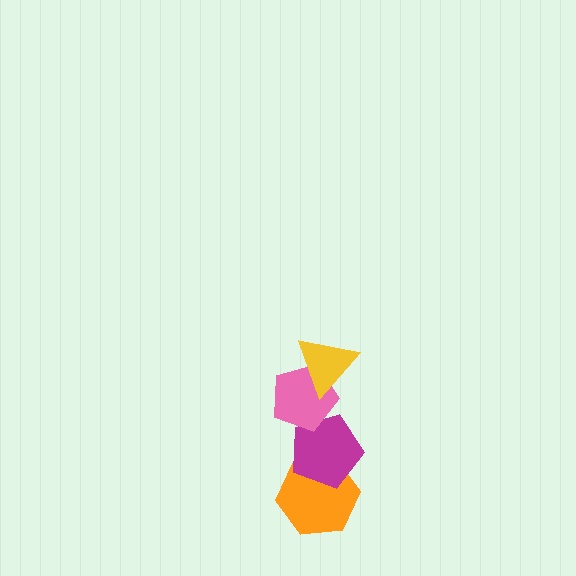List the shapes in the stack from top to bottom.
From top to bottom: the yellow triangle, the pink pentagon, the magenta pentagon, the orange hexagon.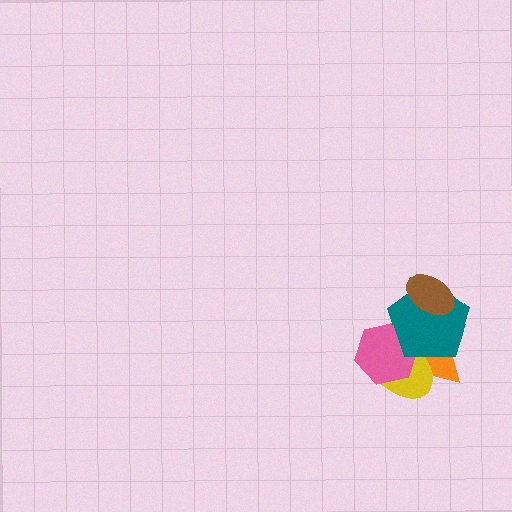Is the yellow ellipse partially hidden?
Yes, it is partially covered by another shape.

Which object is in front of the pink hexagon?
The teal pentagon is in front of the pink hexagon.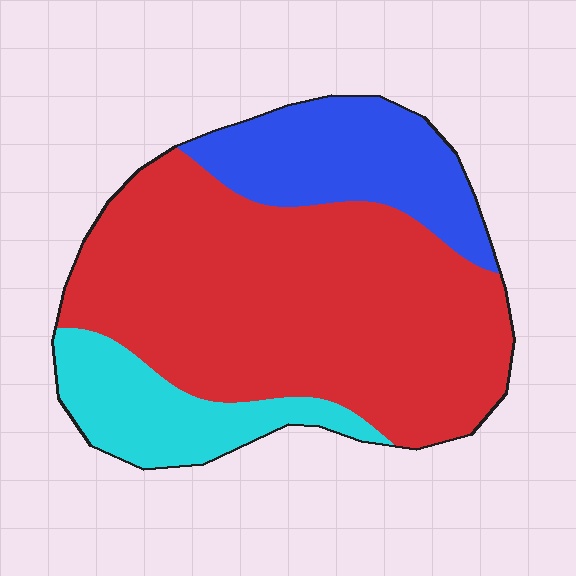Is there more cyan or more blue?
Blue.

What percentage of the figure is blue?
Blue covers around 20% of the figure.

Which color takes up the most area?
Red, at roughly 65%.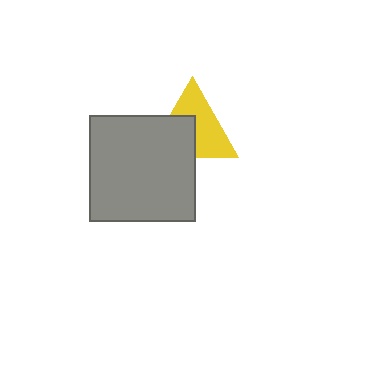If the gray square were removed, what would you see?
You would see the complete yellow triangle.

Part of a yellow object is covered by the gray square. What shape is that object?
It is a triangle.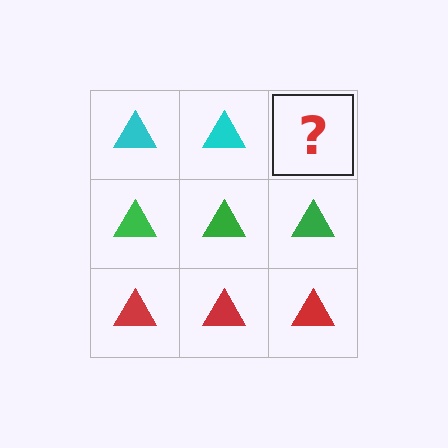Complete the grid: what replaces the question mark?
The question mark should be replaced with a cyan triangle.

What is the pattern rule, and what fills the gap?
The rule is that each row has a consistent color. The gap should be filled with a cyan triangle.